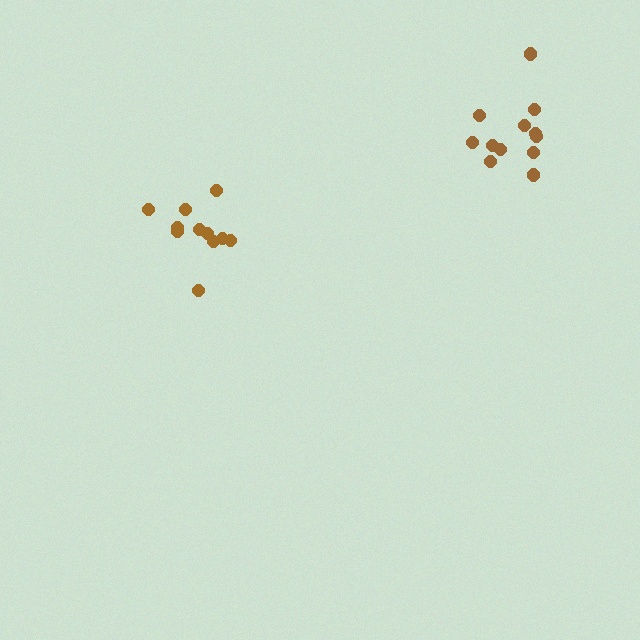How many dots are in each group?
Group 1: 11 dots, Group 2: 12 dots (23 total).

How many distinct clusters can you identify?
There are 2 distinct clusters.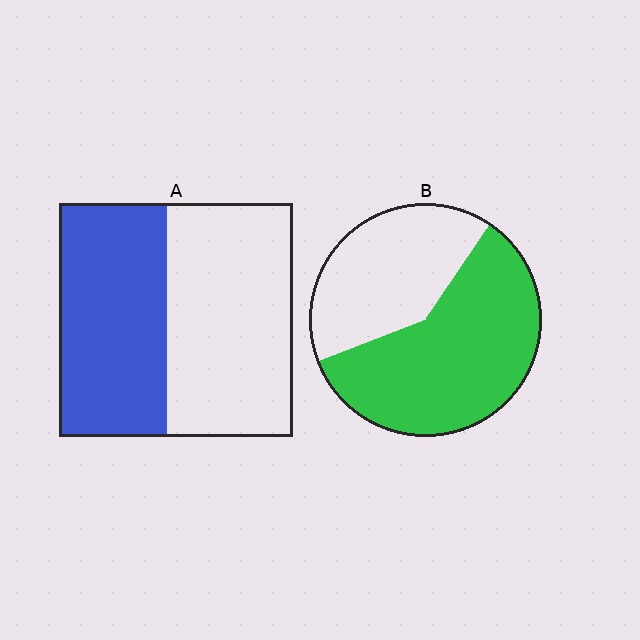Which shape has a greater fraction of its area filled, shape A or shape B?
Shape B.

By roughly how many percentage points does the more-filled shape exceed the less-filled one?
By roughly 15 percentage points (B over A).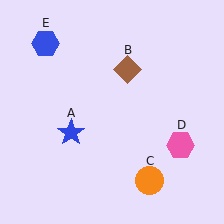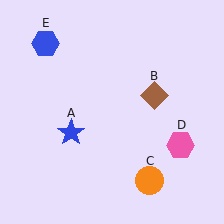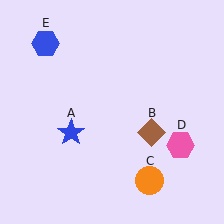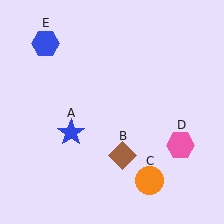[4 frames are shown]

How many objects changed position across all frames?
1 object changed position: brown diamond (object B).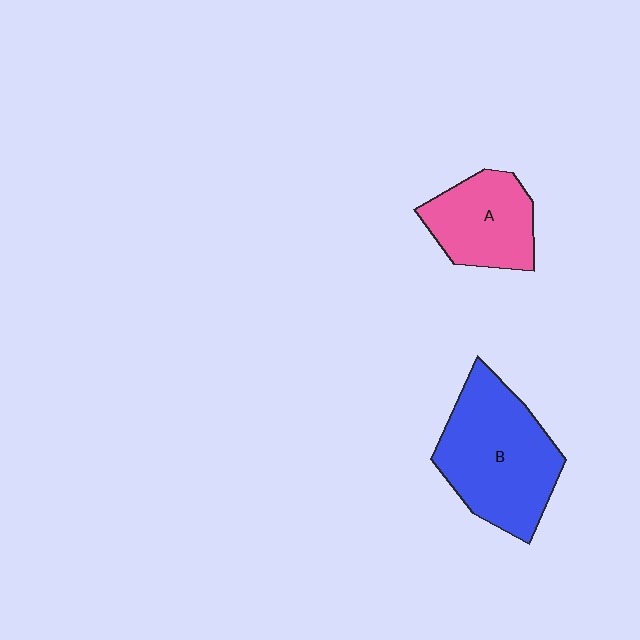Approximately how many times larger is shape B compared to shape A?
Approximately 1.6 times.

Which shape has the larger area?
Shape B (blue).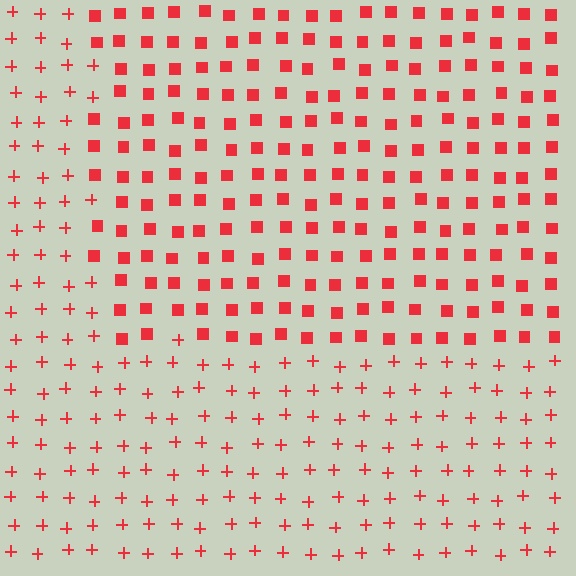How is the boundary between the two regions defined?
The boundary is defined by a change in element shape: squares inside vs. plus signs outside. All elements share the same color and spacing.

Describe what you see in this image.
The image is filled with small red elements arranged in a uniform grid. A rectangle-shaped region contains squares, while the surrounding area contains plus signs. The boundary is defined purely by the change in element shape.